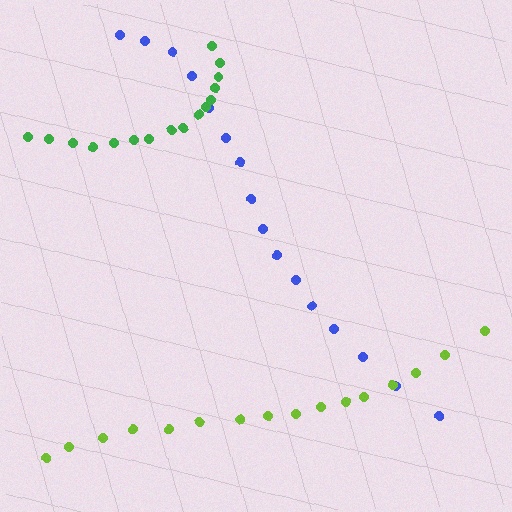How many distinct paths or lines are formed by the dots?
There are 3 distinct paths.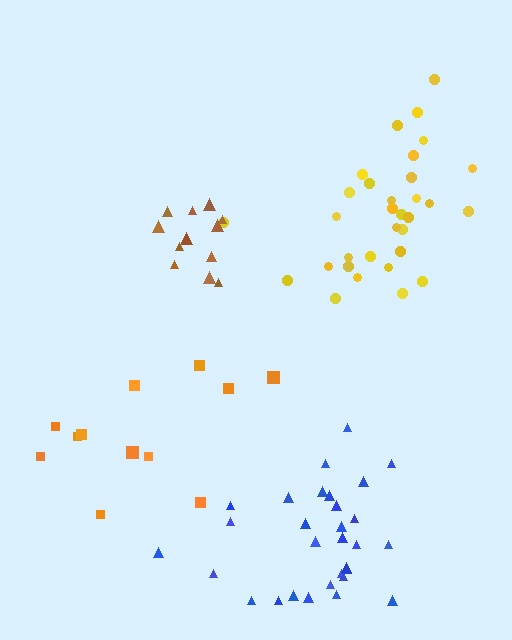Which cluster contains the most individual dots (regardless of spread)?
Yellow (32).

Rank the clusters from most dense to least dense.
brown, blue, yellow, orange.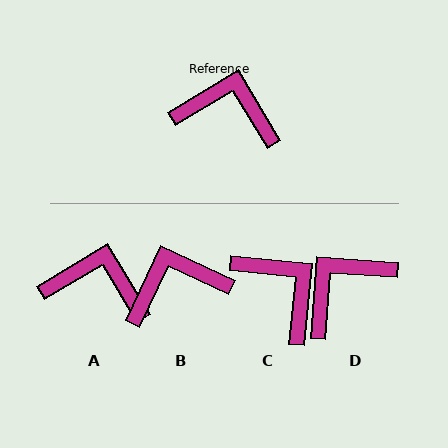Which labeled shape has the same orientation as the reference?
A.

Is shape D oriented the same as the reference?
No, it is off by about 55 degrees.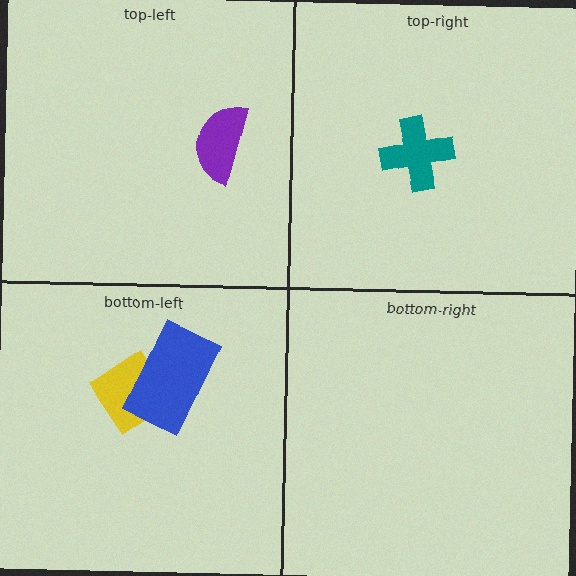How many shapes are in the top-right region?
1.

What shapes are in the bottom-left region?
The yellow diamond, the blue rectangle.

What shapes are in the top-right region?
The teal cross.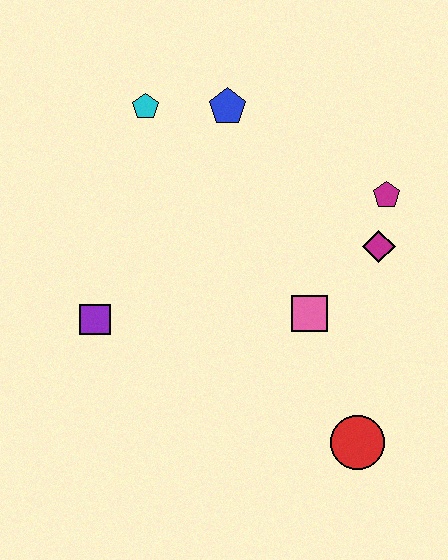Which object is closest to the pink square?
The magenta diamond is closest to the pink square.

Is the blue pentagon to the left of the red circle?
Yes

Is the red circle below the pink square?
Yes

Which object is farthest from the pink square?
The cyan pentagon is farthest from the pink square.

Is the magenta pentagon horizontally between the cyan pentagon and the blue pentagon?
No